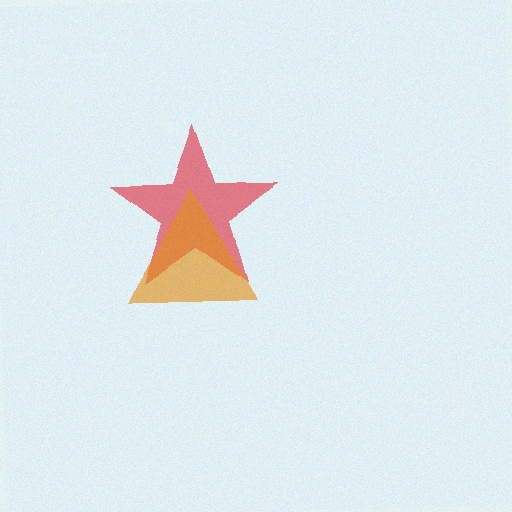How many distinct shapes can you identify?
There are 2 distinct shapes: a red star, an orange triangle.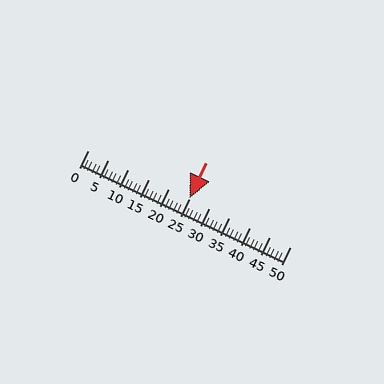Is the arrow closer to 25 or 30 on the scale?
The arrow is closer to 25.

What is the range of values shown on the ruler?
The ruler shows values from 0 to 50.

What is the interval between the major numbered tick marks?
The major tick marks are spaced 5 units apart.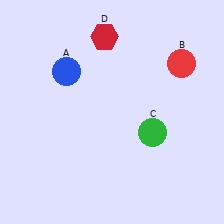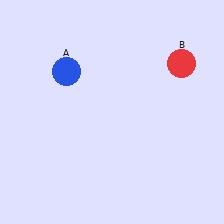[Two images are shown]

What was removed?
The red hexagon (D), the green circle (C) were removed in Image 2.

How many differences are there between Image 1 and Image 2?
There are 2 differences between the two images.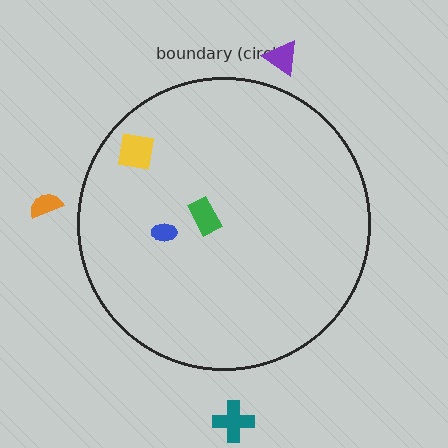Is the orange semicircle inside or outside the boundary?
Outside.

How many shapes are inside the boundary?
3 inside, 3 outside.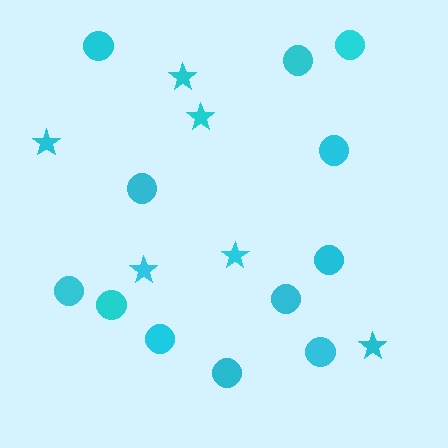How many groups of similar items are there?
There are 2 groups: one group of stars (6) and one group of circles (12).